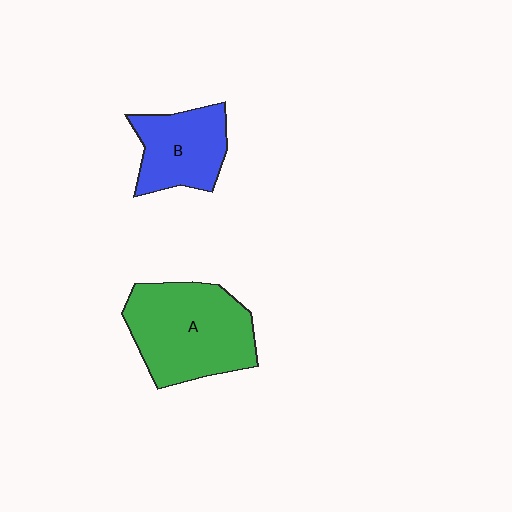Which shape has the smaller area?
Shape B (blue).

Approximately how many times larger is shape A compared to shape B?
Approximately 1.6 times.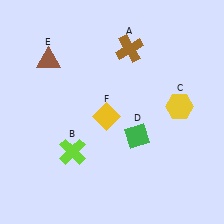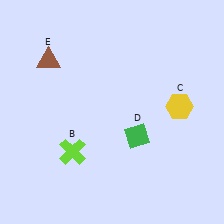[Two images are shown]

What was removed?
The brown cross (A), the yellow diamond (F) were removed in Image 2.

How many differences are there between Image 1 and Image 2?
There are 2 differences between the two images.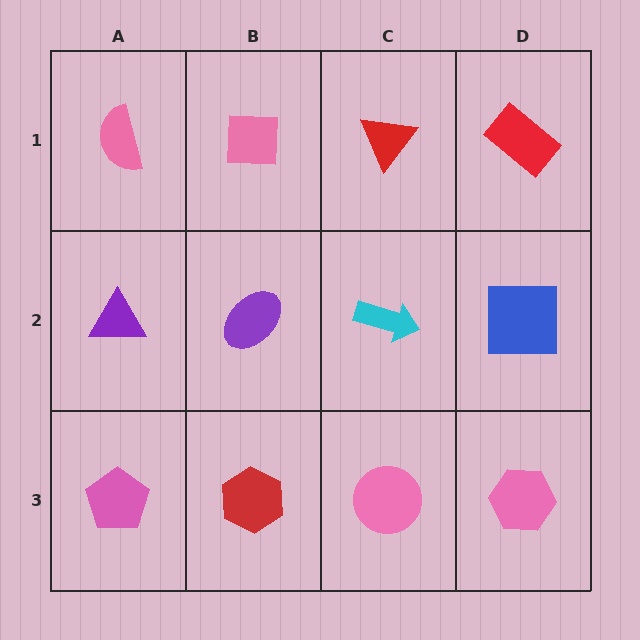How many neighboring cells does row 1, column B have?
3.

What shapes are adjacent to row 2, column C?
A red triangle (row 1, column C), a pink circle (row 3, column C), a purple ellipse (row 2, column B), a blue square (row 2, column D).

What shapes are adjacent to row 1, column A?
A purple triangle (row 2, column A), a pink square (row 1, column B).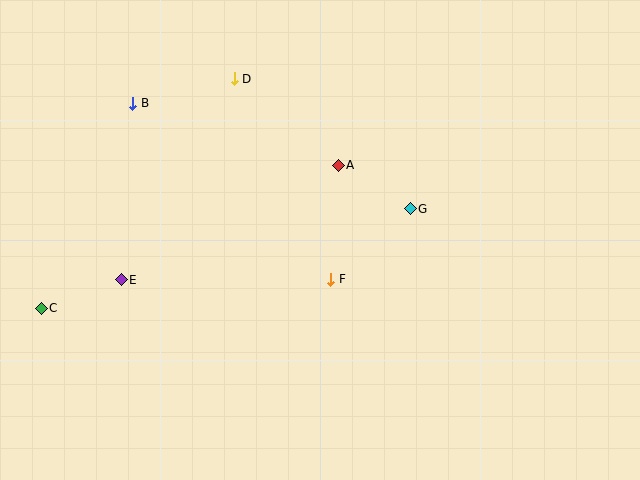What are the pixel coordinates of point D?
Point D is at (234, 79).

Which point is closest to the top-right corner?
Point G is closest to the top-right corner.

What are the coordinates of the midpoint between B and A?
The midpoint between B and A is at (235, 134).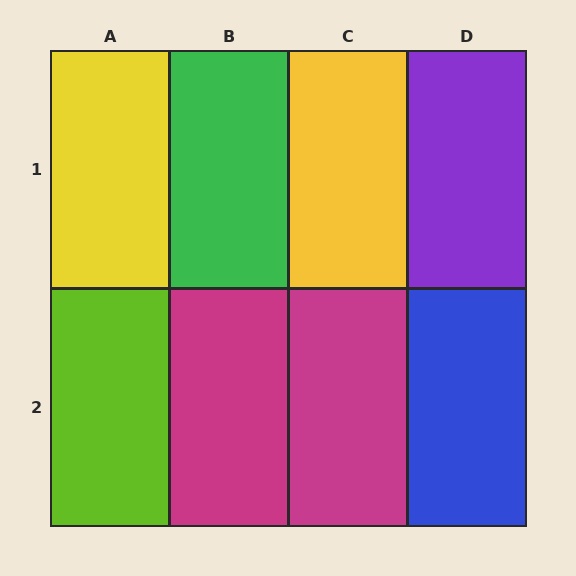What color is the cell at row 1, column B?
Green.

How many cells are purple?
1 cell is purple.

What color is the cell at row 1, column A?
Yellow.